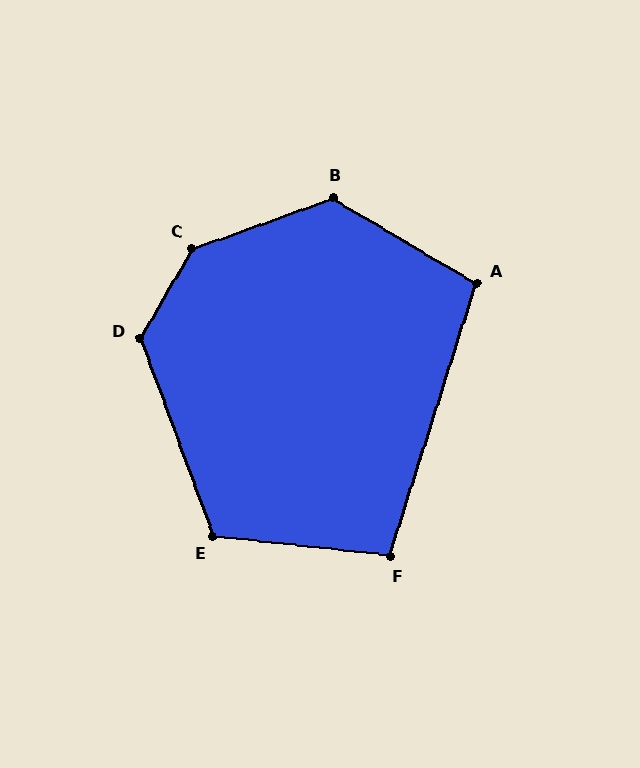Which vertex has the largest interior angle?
C, at approximately 140 degrees.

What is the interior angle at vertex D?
Approximately 129 degrees (obtuse).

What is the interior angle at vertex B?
Approximately 130 degrees (obtuse).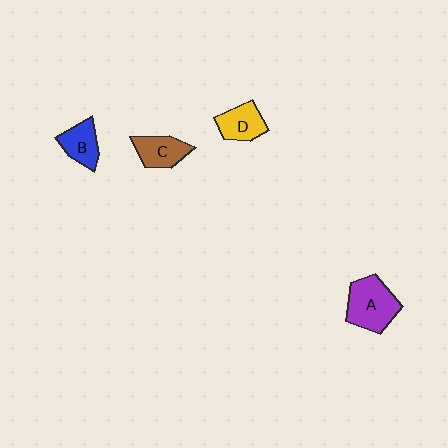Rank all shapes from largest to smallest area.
From largest to smallest: A (purple), C (brown), D (yellow), B (blue).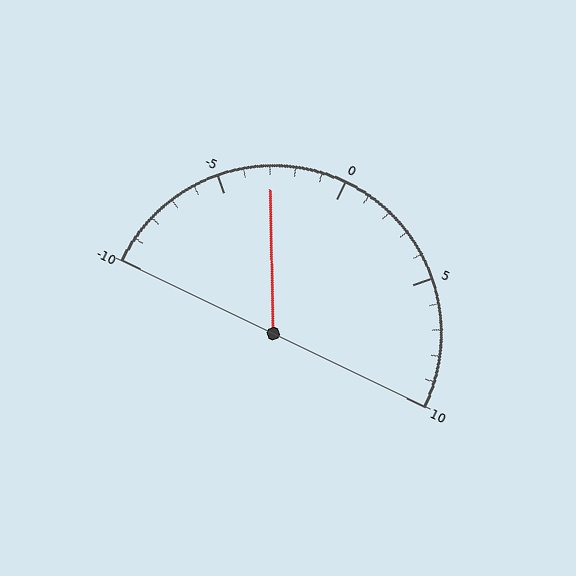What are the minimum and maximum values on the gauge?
The gauge ranges from -10 to 10.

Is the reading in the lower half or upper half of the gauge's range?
The reading is in the lower half of the range (-10 to 10).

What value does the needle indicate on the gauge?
The needle indicates approximately -3.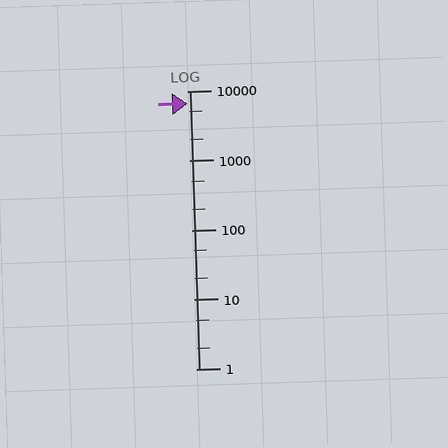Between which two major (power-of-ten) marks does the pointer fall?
The pointer is between 1000 and 10000.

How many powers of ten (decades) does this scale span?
The scale spans 4 decades, from 1 to 10000.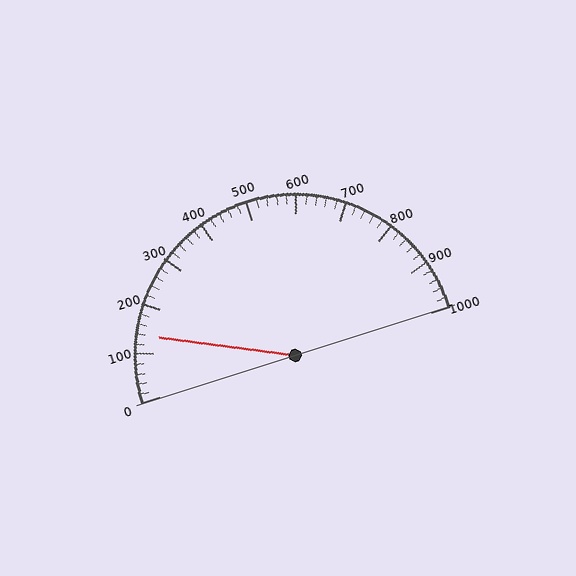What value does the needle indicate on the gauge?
The needle indicates approximately 140.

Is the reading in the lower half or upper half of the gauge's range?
The reading is in the lower half of the range (0 to 1000).